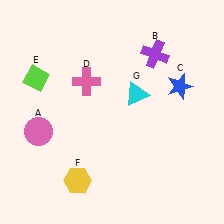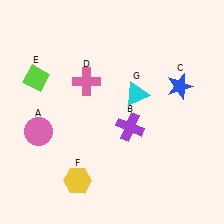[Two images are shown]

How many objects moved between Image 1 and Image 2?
1 object moved between the two images.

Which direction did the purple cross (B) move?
The purple cross (B) moved down.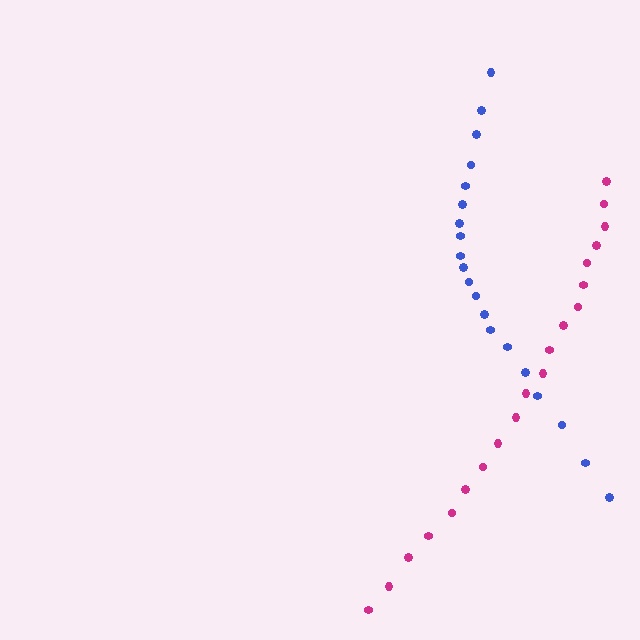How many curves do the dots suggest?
There are 2 distinct paths.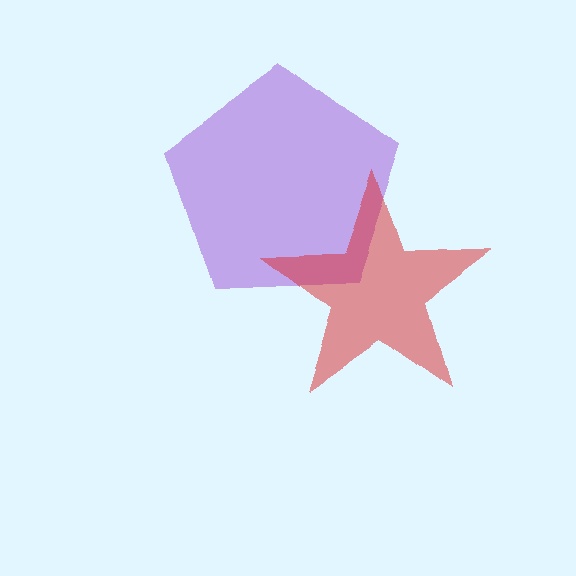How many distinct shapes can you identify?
There are 2 distinct shapes: a purple pentagon, a red star.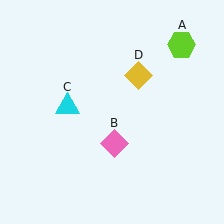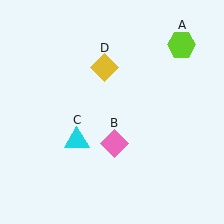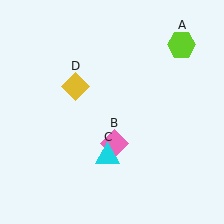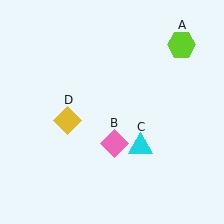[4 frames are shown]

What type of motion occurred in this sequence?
The cyan triangle (object C), yellow diamond (object D) rotated counterclockwise around the center of the scene.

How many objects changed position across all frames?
2 objects changed position: cyan triangle (object C), yellow diamond (object D).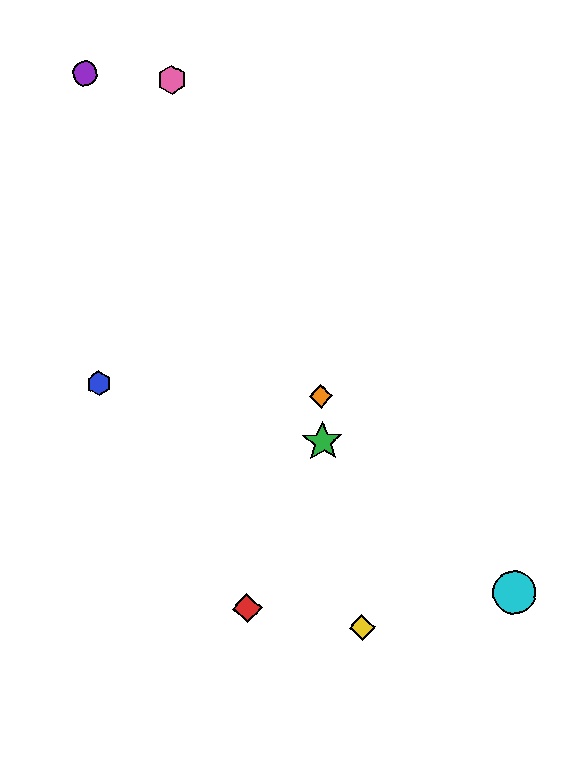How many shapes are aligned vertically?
2 shapes (the green star, the orange diamond) are aligned vertically.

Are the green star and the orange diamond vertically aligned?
Yes, both are at x≈323.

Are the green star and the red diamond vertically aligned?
No, the green star is at x≈323 and the red diamond is at x≈247.